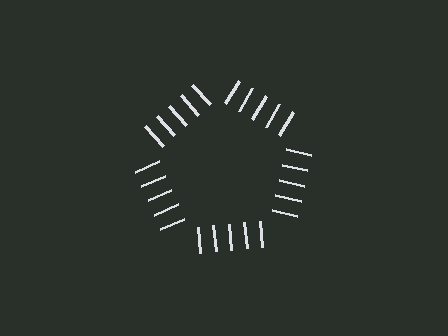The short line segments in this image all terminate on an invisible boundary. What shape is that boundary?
An illusory pentagon — the line segments terminate on its edges but no continuous stroke is drawn.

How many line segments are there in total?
25 — 5 along each of the 5 edges.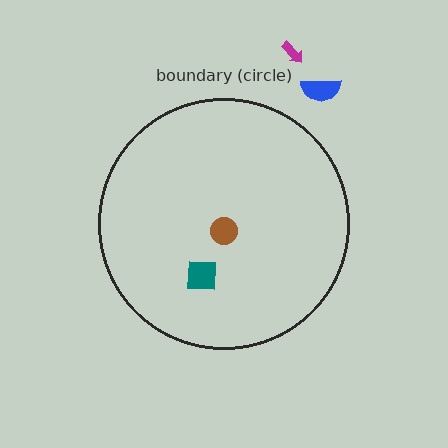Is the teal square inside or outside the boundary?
Inside.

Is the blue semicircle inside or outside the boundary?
Outside.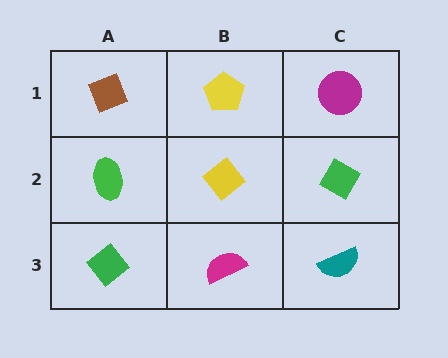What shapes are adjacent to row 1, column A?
A green ellipse (row 2, column A), a yellow pentagon (row 1, column B).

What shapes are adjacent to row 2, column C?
A magenta circle (row 1, column C), a teal semicircle (row 3, column C), a yellow diamond (row 2, column B).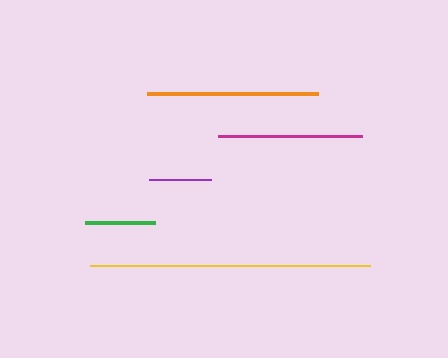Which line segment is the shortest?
The purple line is the shortest at approximately 62 pixels.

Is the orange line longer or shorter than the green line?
The orange line is longer than the green line.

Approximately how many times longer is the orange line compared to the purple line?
The orange line is approximately 2.7 times the length of the purple line.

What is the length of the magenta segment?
The magenta segment is approximately 144 pixels long.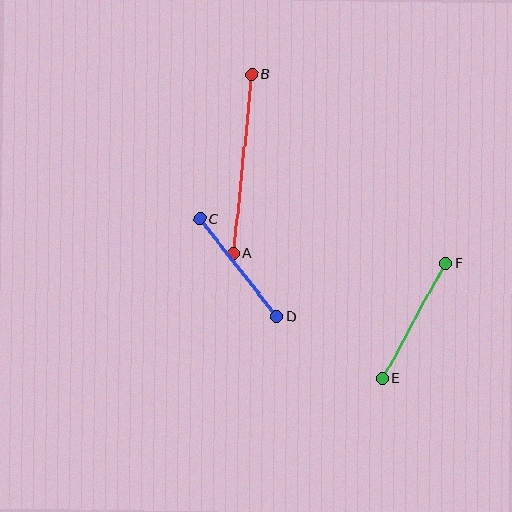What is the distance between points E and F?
The distance is approximately 131 pixels.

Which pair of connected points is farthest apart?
Points A and B are farthest apart.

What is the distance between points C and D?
The distance is approximately 124 pixels.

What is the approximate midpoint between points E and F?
The midpoint is at approximately (414, 320) pixels.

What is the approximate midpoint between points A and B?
The midpoint is at approximately (243, 164) pixels.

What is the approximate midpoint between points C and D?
The midpoint is at approximately (238, 268) pixels.